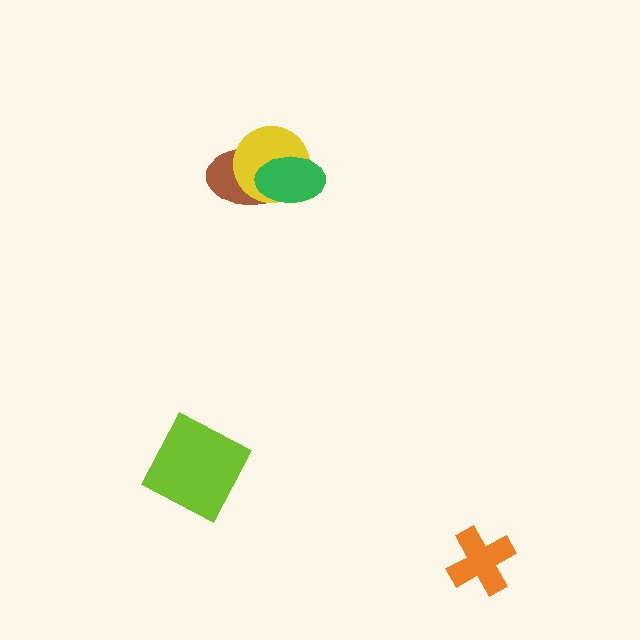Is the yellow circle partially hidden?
Yes, it is partially covered by another shape.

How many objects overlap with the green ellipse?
2 objects overlap with the green ellipse.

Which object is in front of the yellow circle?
The green ellipse is in front of the yellow circle.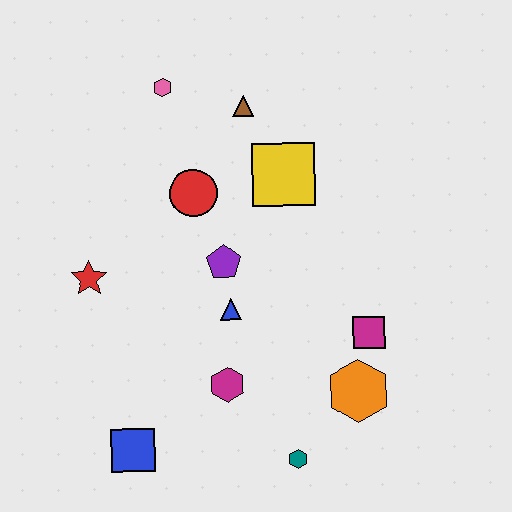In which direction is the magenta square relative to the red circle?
The magenta square is to the right of the red circle.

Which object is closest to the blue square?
The magenta hexagon is closest to the blue square.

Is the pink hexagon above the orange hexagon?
Yes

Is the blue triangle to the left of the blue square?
No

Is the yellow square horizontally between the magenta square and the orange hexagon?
No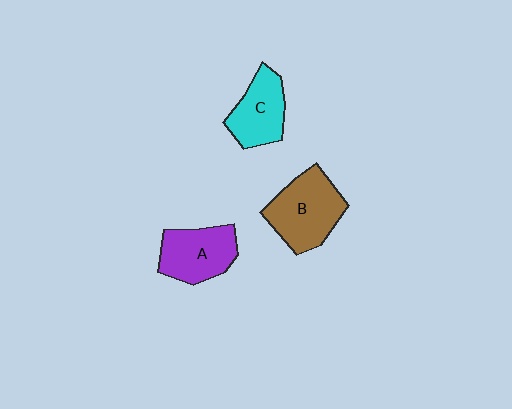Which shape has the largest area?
Shape B (brown).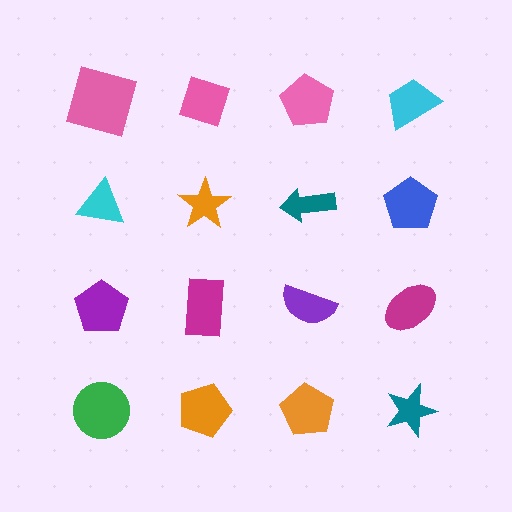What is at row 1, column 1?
A pink square.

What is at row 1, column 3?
A pink pentagon.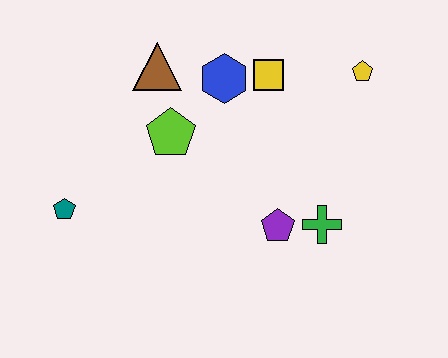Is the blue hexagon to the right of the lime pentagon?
Yes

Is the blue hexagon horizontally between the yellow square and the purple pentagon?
No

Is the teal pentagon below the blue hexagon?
Yes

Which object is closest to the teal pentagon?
The lime pentagon is closest to the teal pentagon.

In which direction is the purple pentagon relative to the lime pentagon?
The purple pentagon is to the right of the lime pentagon.